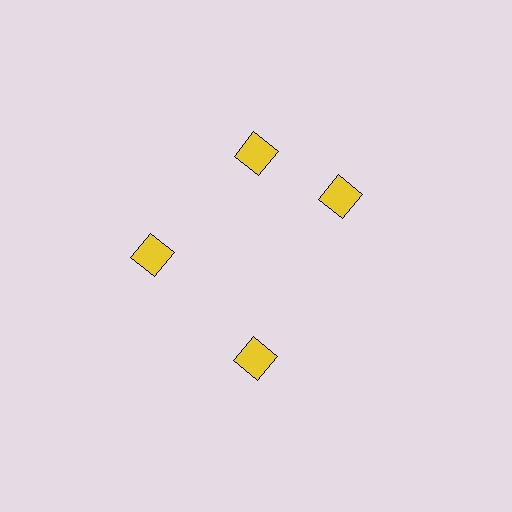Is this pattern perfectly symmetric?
No. The 4 yellow diamonds are arranged in a ring, but one element near the 3 o'clock position is rotated out of alignment along the ring, breaking the 4-fold rotational symmetry.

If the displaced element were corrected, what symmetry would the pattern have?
It would have 4-fold rotational symmetry — the pattern would map onto itself every 90 degrees.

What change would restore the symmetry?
The symmetry would be restored by rotating it back into even spacing with its neighbors so that all 4 diamonds sit at equal angles and equal distance from the center.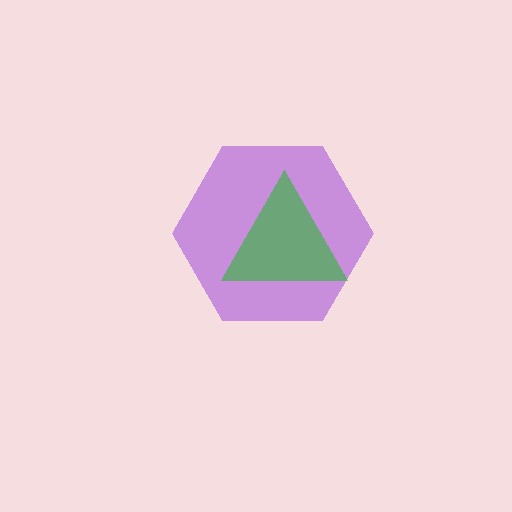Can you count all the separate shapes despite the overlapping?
Yes, there are 2 separate shapes.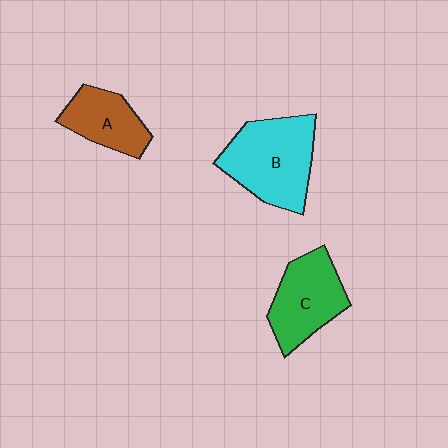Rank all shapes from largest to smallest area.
From largest to smallest: B (cyan), C (green), A (brown).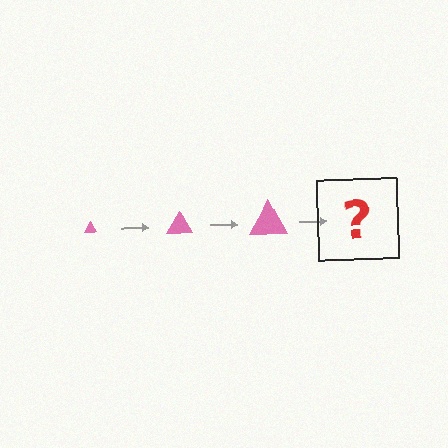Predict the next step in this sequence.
The next step is a pink triangle, larger than the previous one.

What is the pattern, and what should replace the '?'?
The pattern is that the triangle gets progressively larger each step. The '?' should be a pink triangle, larger than the previous one.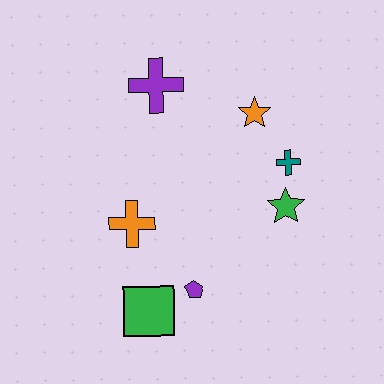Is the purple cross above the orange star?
Yes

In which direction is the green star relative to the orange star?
The green star is below the orange star.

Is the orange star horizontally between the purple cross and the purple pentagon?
No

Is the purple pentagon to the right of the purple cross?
Yes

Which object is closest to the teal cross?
The green star is closest to the teal cross.